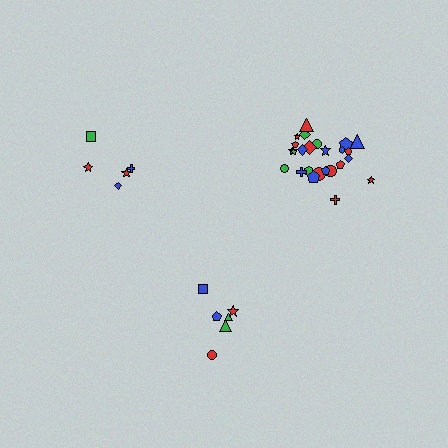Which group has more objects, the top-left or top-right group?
The top-right group.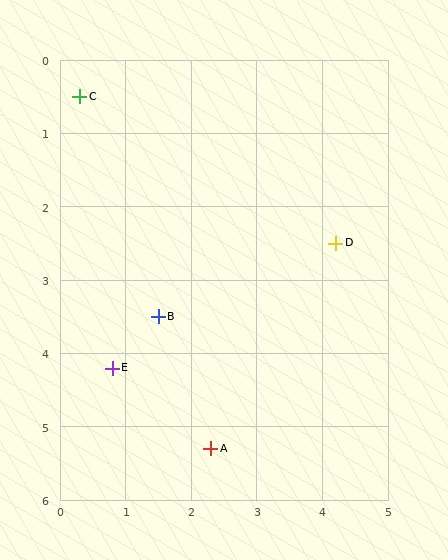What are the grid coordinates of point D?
Point D is at approximately (4.2, 2.5).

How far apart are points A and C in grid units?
Points A and C are about 5.2 grid units apart.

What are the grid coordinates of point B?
Point B is at approximately (1.5, 3.5).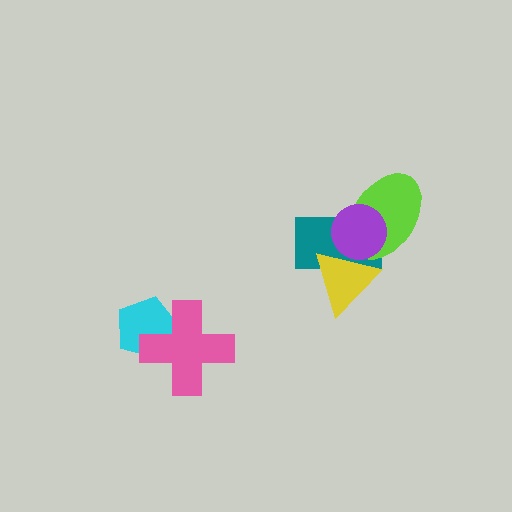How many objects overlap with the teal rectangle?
3 objects overlap with the teal rectangle.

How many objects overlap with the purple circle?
3 objects overlap with the purple circle.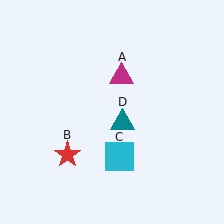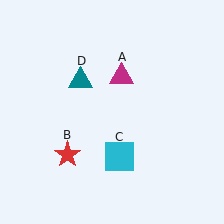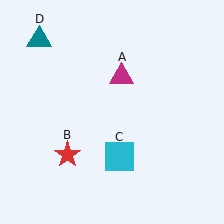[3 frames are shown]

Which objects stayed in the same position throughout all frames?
Magenta triangle (object A) and red star (object B) and cyan square (object C) remained stationary.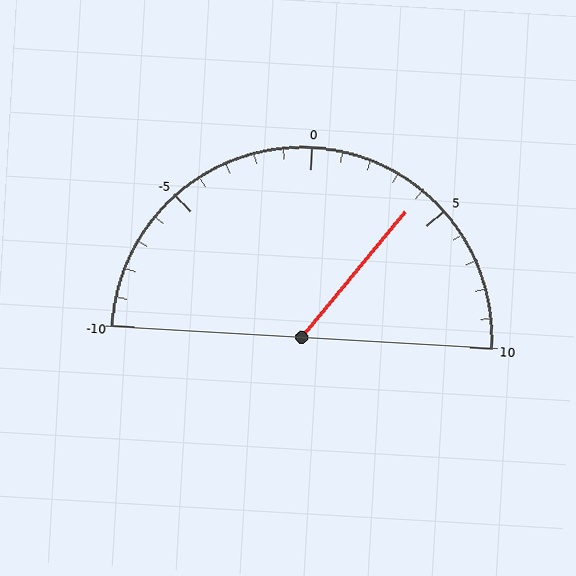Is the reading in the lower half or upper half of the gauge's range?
The reading is in the upper half of the range (-10 to 10).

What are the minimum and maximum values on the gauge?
The gauge ranges from -10 to 10.